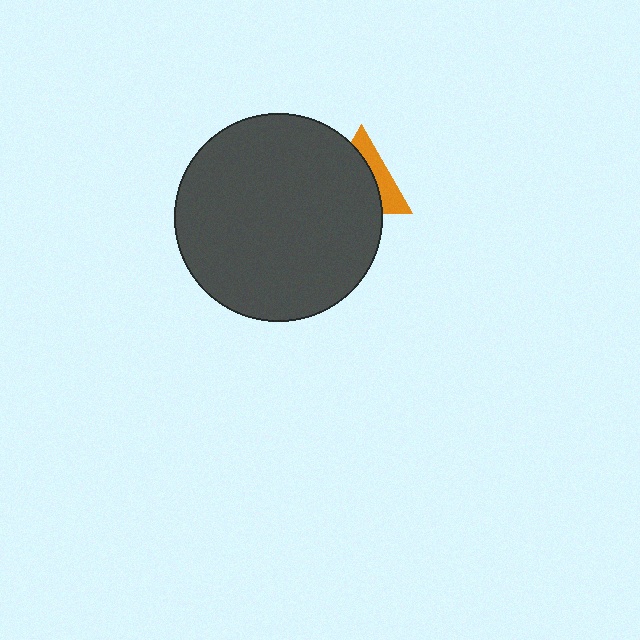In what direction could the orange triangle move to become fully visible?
The orange triangle could move right. That would shift it out from behind the dark gray circle entirely.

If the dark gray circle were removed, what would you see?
You would see the complete orange triangle.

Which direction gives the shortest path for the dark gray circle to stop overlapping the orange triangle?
Moving left gives the shortest separation.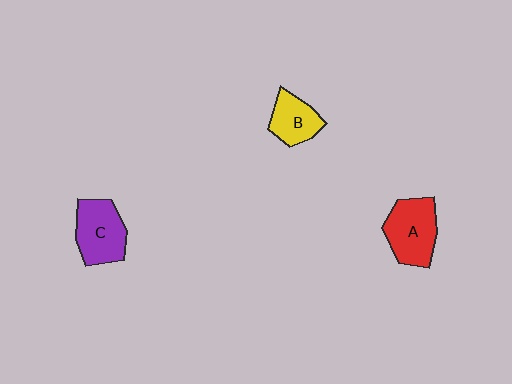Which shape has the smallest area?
Shape B (yellow).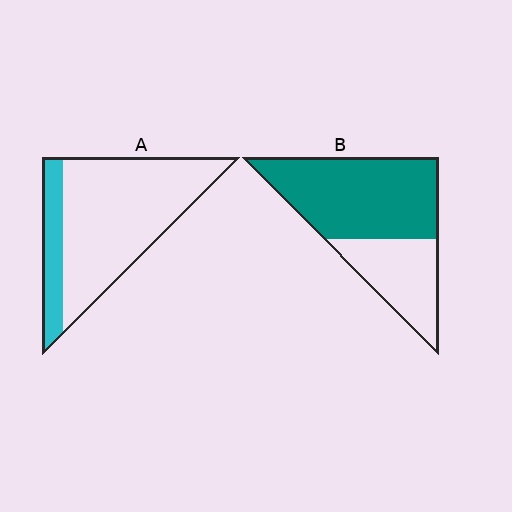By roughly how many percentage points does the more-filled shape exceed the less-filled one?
By roughly 45 percentage points (B over A).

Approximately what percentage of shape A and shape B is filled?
A is approximately 20% and B is approximately 65%.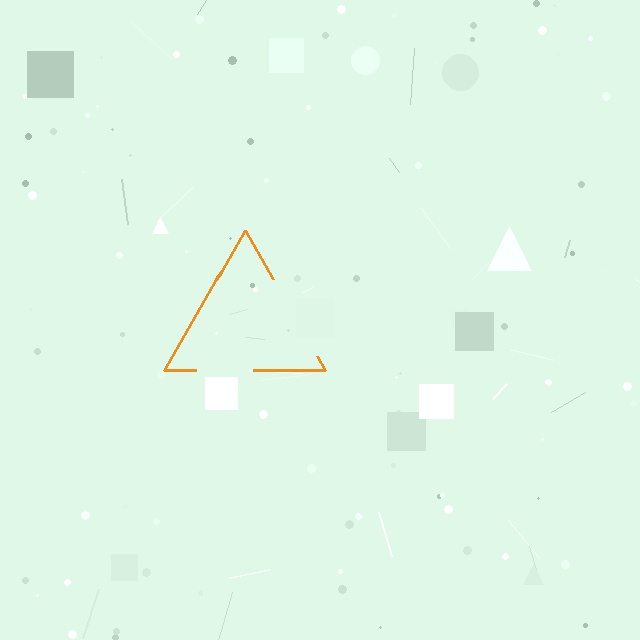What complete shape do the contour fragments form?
The contour fragments form a triangle.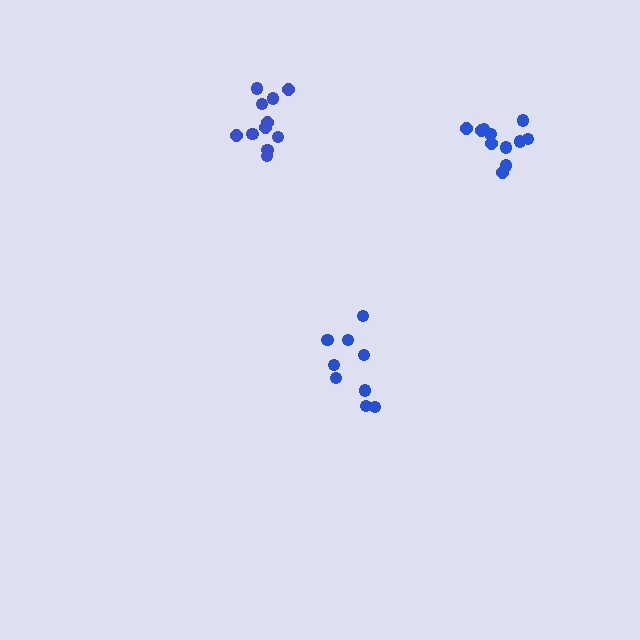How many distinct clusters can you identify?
There are 3 distinct clusters.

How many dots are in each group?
Group 1: 11 dots, Group 2: 9 dots, Group 3: 11 dots (31 total).